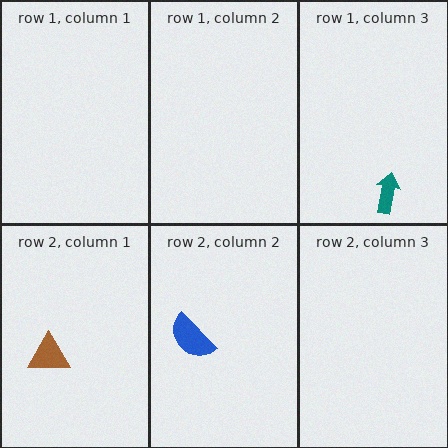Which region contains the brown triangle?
The row 2, column 1 region.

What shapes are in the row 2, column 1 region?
The brown triangle.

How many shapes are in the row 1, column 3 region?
1.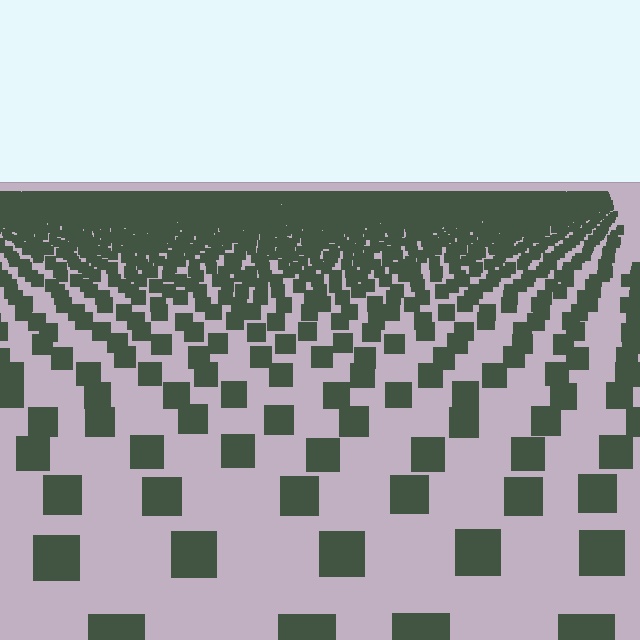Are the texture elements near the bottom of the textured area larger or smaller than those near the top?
Larger. Near the bottom, elements are closer to the viewer and appear at a bigger on-screen size.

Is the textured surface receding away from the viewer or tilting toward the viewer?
The surface is receding away from the viewer. Texture elements get smaller and denser toward the top.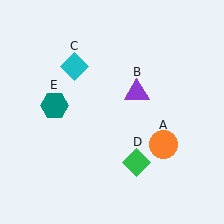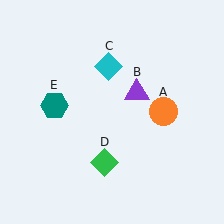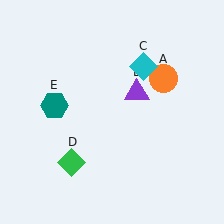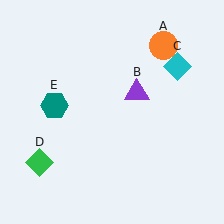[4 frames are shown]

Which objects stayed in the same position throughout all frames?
Purple triangle (object B) and teal hexagon (object E) remained stationary.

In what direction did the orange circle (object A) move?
The orange circle (object A) moved up.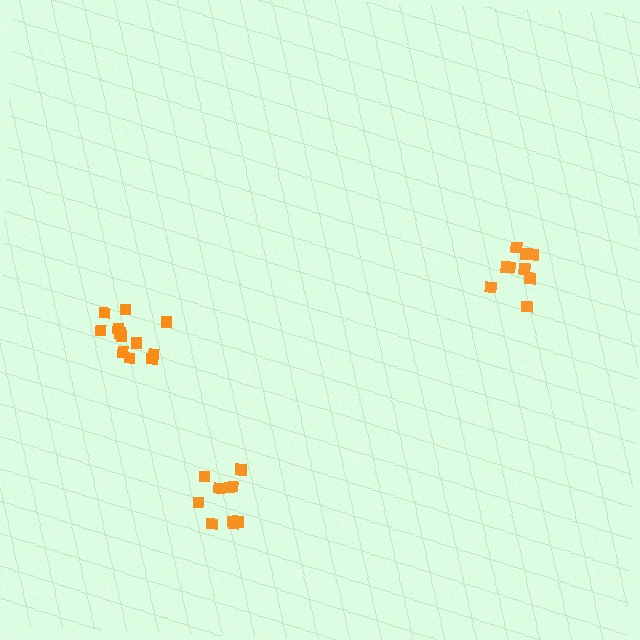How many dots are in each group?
Group 1: 10 dots, Group 2: 12 dots, Group 3: 11 dots (33 total).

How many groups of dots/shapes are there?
There are 3 groups.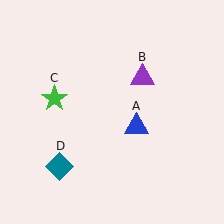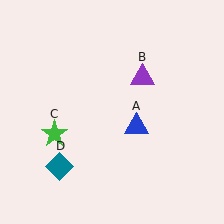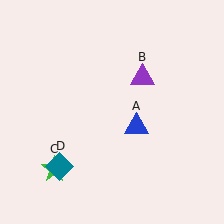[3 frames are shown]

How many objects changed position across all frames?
1 object changed position: green star (object C).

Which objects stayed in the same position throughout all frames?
Blue triangle (object A) and purple triangle (object B) and teal diamond (object D) remained stationary.